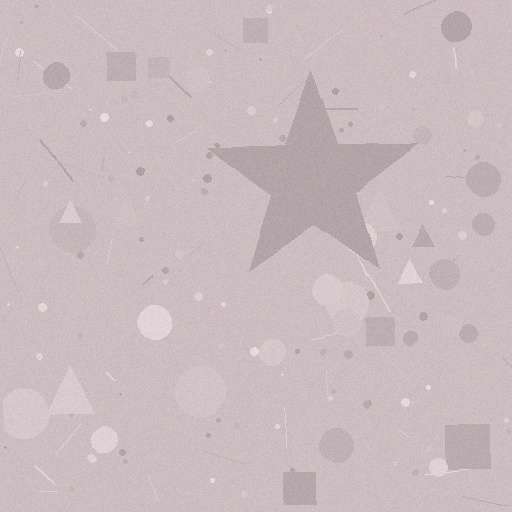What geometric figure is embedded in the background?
A star is embedded in the background.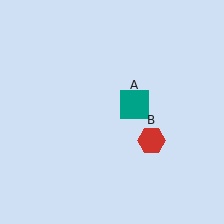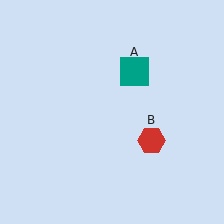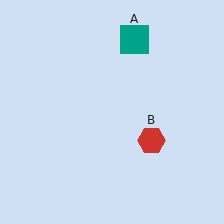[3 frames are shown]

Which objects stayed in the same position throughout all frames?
Red hexagon (object B) remained stationary.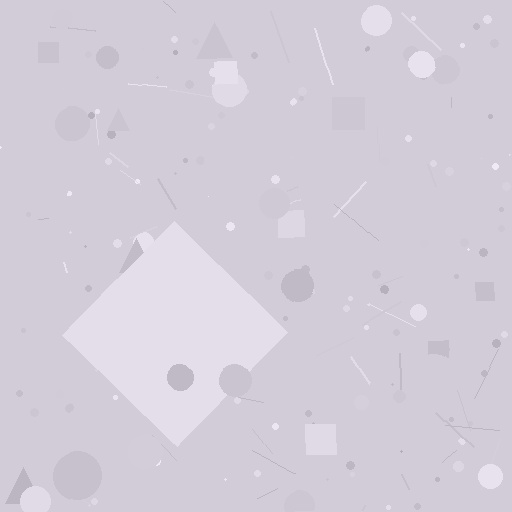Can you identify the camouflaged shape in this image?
The camouflaged shape is a diamond.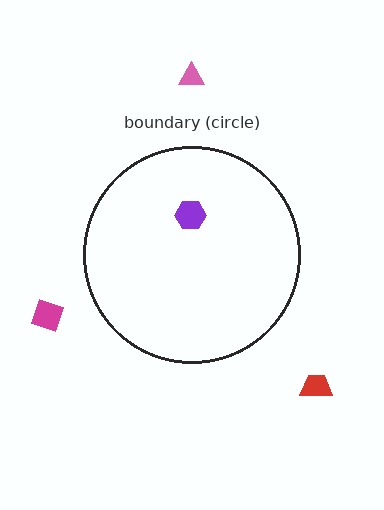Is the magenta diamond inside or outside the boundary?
Outside.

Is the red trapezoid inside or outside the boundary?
Outside.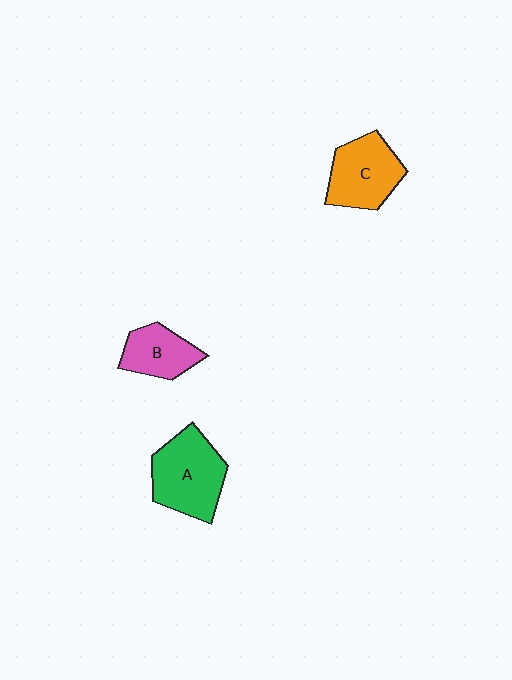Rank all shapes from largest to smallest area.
From largest to smallest: A (green), C (orange), B (pink).